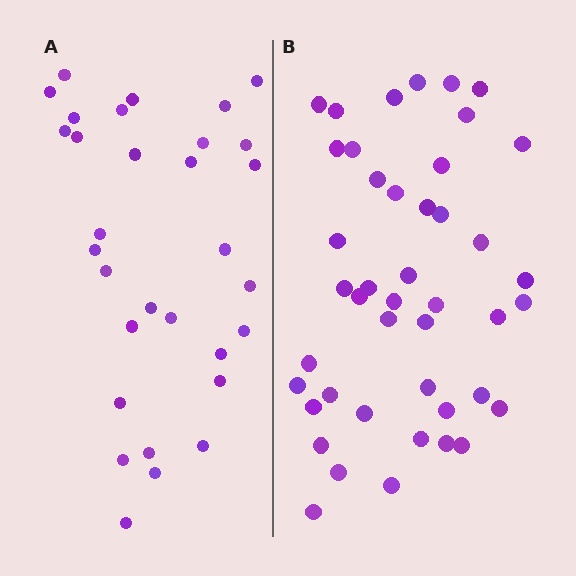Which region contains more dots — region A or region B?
Region B (the right region) has more dots.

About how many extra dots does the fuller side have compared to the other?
Region B has approximately 15 more dots than region A.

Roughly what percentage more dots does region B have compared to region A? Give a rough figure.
About 40% more.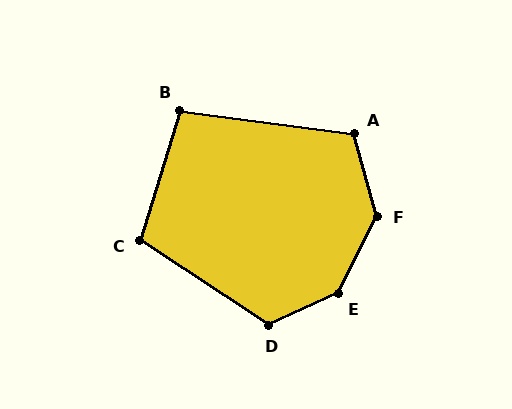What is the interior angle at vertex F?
Approximately 139 degrees (obtuse).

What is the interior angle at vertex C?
Approximately 107 degrees (obtuse).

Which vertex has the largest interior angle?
E, at approximately 141 degrees.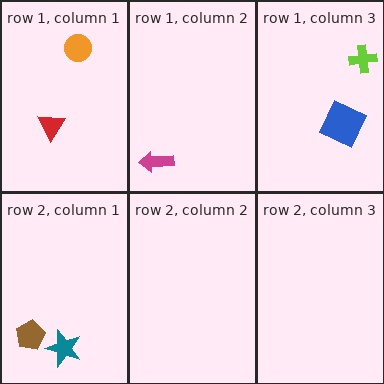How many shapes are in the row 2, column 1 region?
2.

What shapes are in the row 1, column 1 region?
The orange circle, the red triangle.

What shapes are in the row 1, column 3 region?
The lime cross, the blue square.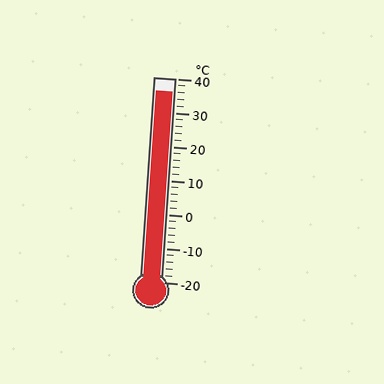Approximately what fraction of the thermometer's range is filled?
The thermometer is filled to approximately 95% of its range.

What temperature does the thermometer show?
The thermometer shows approximately 36°C.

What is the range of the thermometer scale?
The thermometer scale ranges from -20°C to 40°C.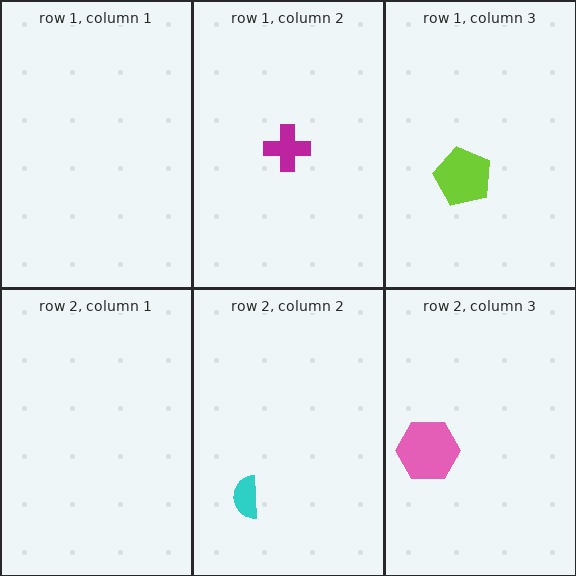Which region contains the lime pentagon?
The row 1, column 3 region.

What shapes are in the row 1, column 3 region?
The lime pentagon.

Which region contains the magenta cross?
The row 1, column 2 region.